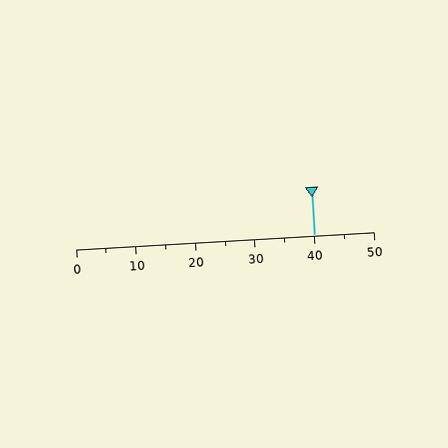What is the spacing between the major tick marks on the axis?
The major ticks are spaced 10 apart.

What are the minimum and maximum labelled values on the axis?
The axis runs from 0 to 50.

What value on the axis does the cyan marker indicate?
The marker indicates approximately 40.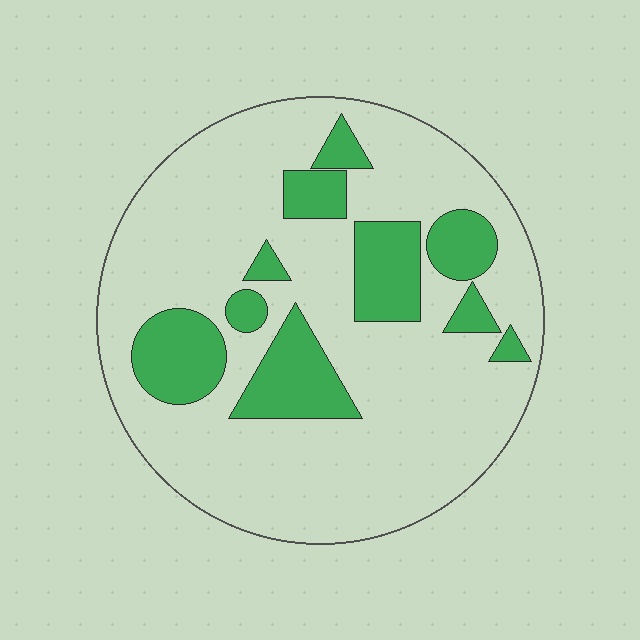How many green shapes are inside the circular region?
10.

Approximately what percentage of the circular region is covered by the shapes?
Approximately 25%.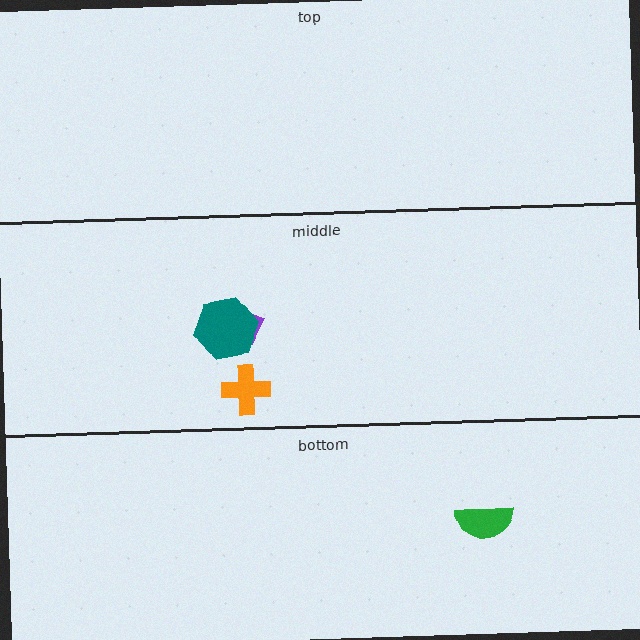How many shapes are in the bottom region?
1.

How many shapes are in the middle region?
3.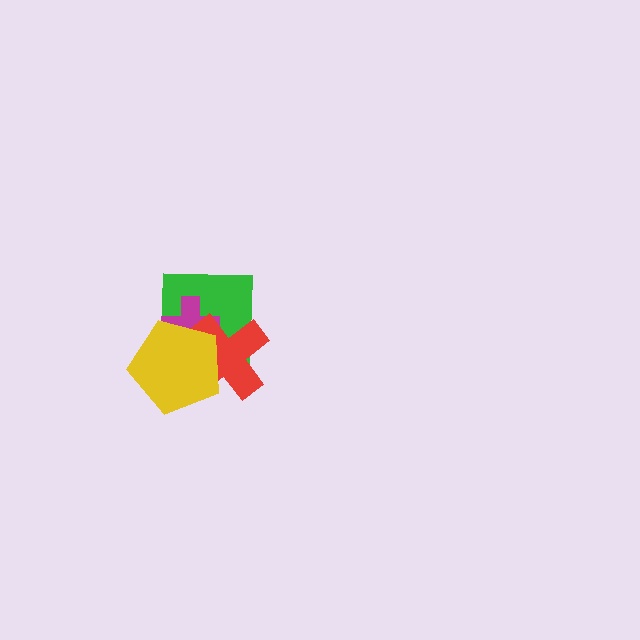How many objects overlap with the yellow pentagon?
3 objects overlap with the yellow pentagon.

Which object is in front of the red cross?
The yellow pentagon is in front of the red cross.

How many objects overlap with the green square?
3 objects overlap with the green square.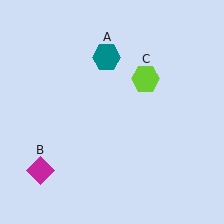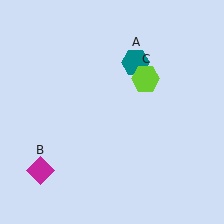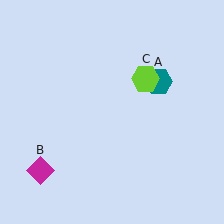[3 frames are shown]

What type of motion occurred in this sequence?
The teal hexagon (object A) rotated clockwise around the center of the scene.